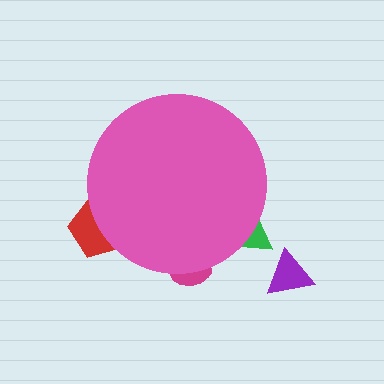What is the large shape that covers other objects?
A pink circle.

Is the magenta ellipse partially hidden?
Yes, the magenta ellipse is partially hidden behind the pink circle.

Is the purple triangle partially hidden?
No, the purple triangle is fully visible.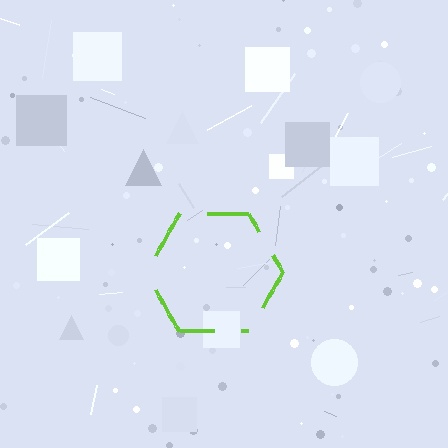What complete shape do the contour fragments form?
The contour fragments form a hexagon.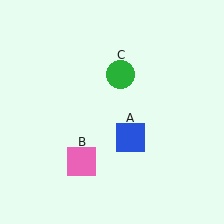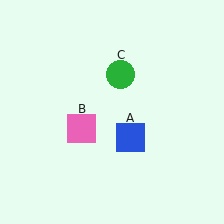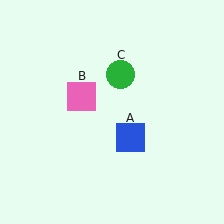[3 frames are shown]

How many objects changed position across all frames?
1 object changed position: pink square (object B).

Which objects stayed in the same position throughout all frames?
Blue square (object A) and green circle (object C) remained stationary.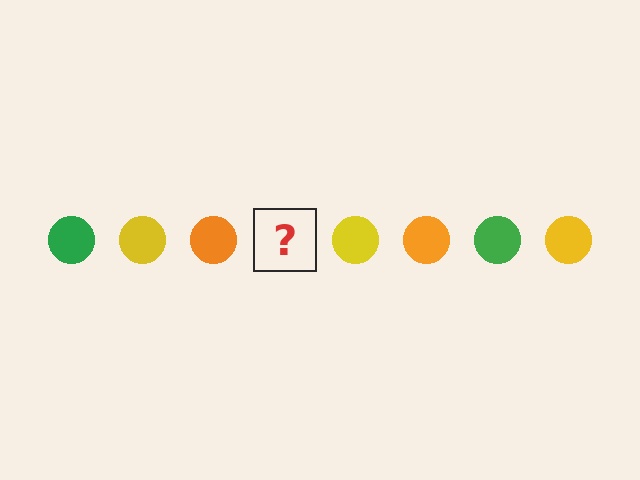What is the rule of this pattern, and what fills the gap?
The rule is that the pattern cycles through green, yellow, orange circles. The gap should be filled with a green circle.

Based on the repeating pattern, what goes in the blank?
The blank should be a green circle.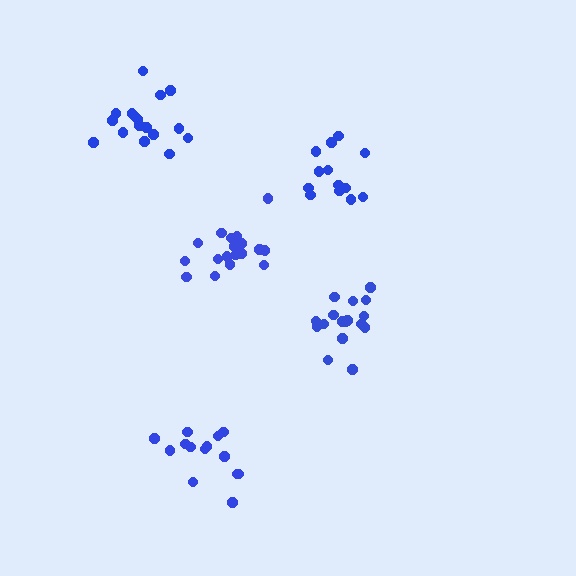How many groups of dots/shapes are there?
There are 5 groups.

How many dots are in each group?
Group 1: 13 dots, Group 2: 18 dots, Group 3: 17 dots, Group 4: 19 dots, Group 5: 14 dots (81 total).